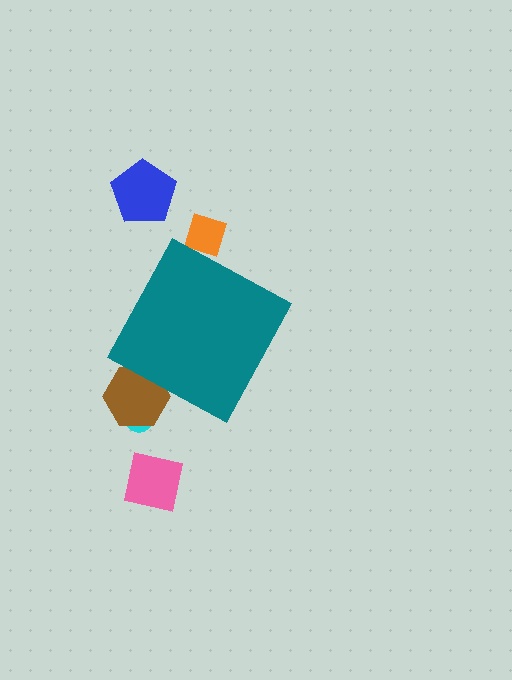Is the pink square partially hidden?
No, the pink square is fully visible.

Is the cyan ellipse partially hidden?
Yes, the cyan ellipse is partially hidden behind the teal diamond.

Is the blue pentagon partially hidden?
No, the blue pentagon is fully visible.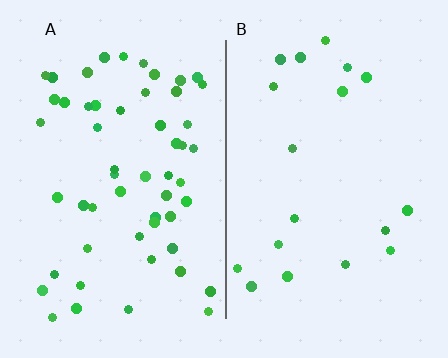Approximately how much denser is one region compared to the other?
Approximately 2.9× — region A over region B.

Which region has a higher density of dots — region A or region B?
A (the left).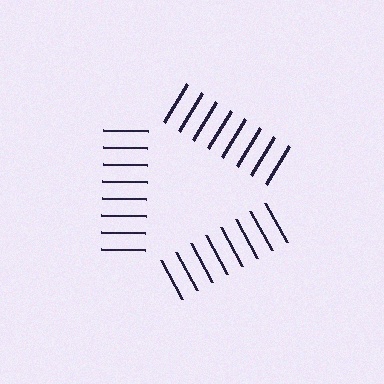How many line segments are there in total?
24 — 8 along each of the 3 edges.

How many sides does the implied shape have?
3 sides — the line-ends trace a triangle.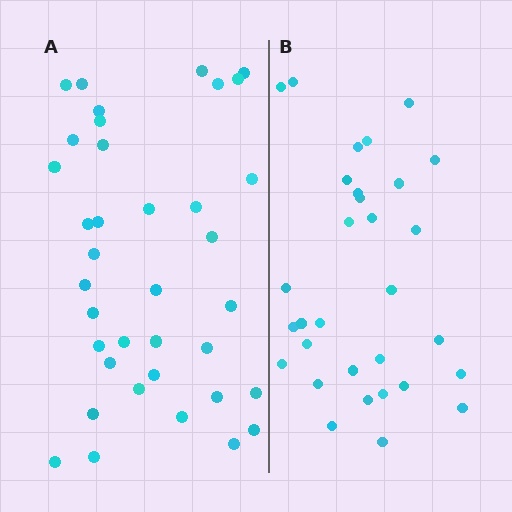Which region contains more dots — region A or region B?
Region A (the left region) has more dots.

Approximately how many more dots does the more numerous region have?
Region A has about 6 more dots than region B.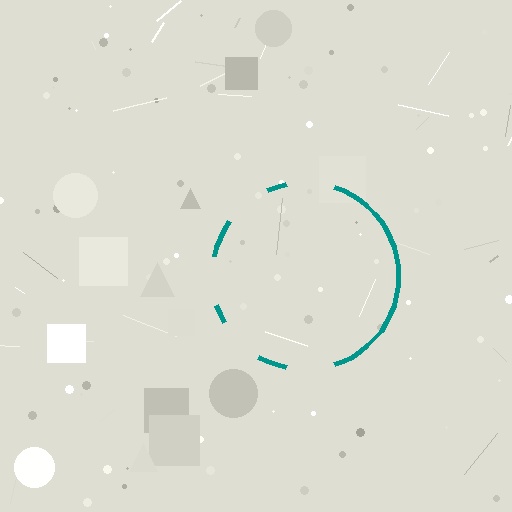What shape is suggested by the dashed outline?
The dashed outline suggests a circle.